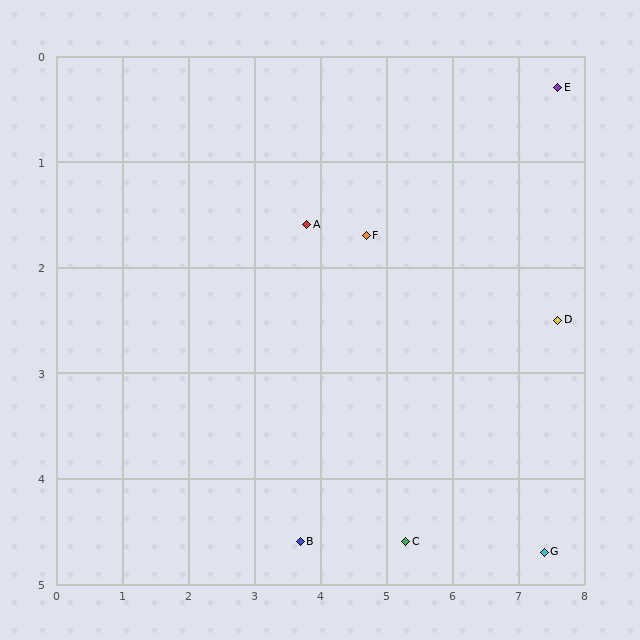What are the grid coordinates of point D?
Point D is at approximately (7.6, 2.5).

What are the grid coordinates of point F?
Point F is at approximately (4.7, 1.7).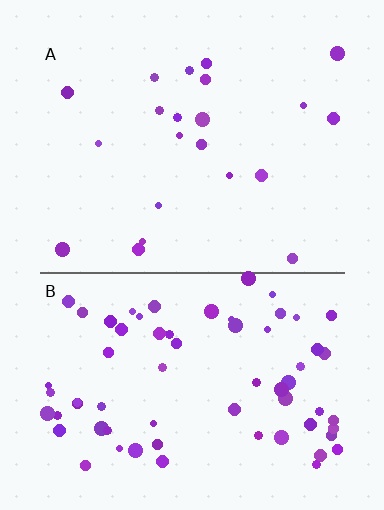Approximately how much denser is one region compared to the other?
Approximately 3.1× — region B over region A.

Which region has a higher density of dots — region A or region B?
B (the bottom).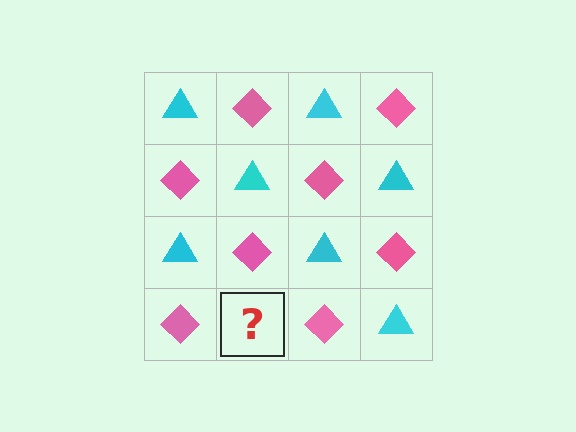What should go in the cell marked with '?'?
The missing cell should contain a cyan triangle.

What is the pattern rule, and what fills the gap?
The rule is that it alternates cyan triangle and pink diamond in a checkerboard pattern. The gap should be filled with a cyan triangle.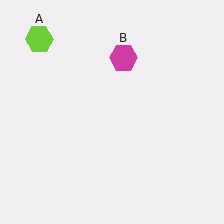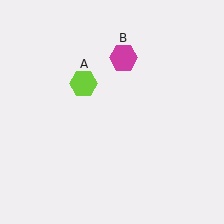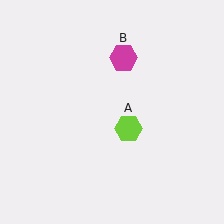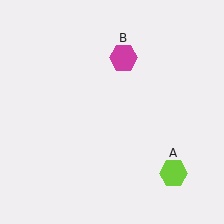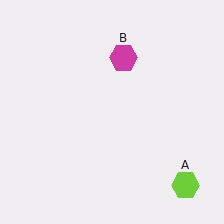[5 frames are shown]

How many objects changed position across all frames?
1 object changed position: lime hexagon (object A).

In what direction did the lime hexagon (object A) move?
The lime hexagon (object A) moved down and to the right.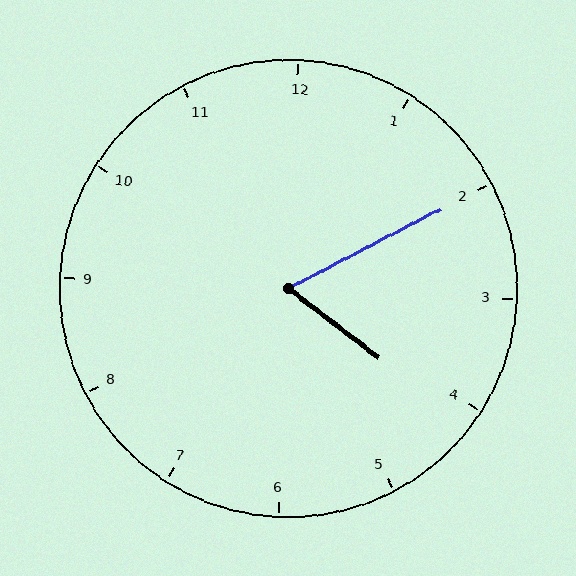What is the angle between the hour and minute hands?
Approximately 65 degrees.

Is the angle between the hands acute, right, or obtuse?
It is acute.